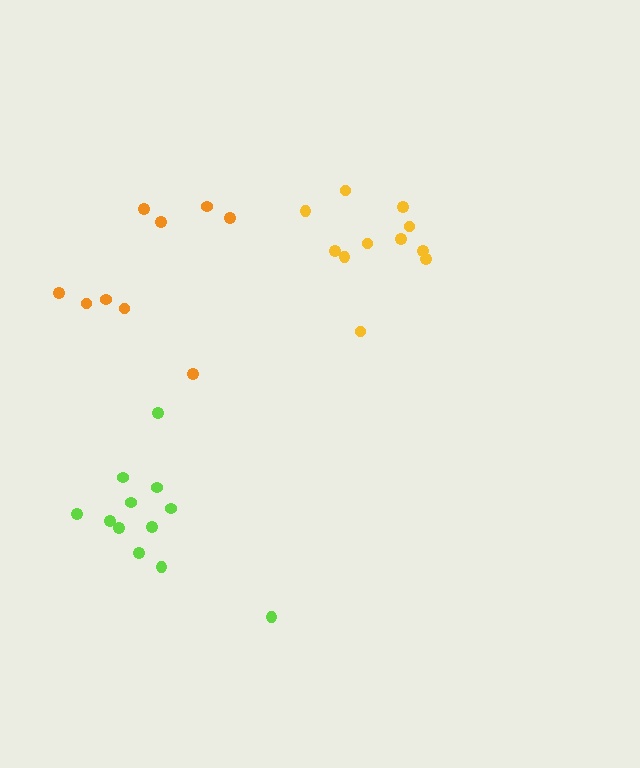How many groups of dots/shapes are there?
There are 3 groups.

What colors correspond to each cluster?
The clusters are colored: orange, yellow, lime.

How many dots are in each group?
Group 1: 9 dots, Group 2: 11 dots, Group 3: 12 dots (32 total).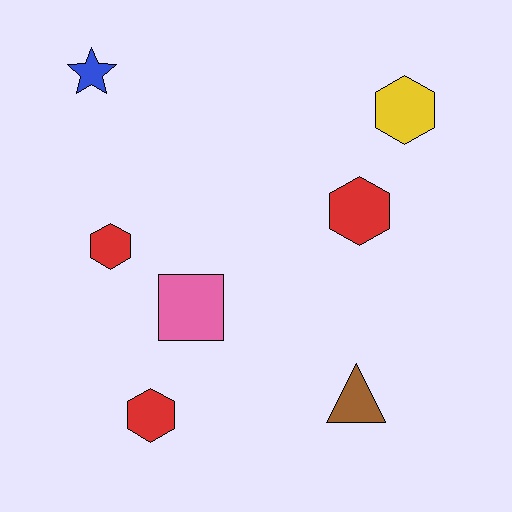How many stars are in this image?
There is 1 star.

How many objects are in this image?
There are 7 objects.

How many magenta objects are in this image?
There are no magenta objects.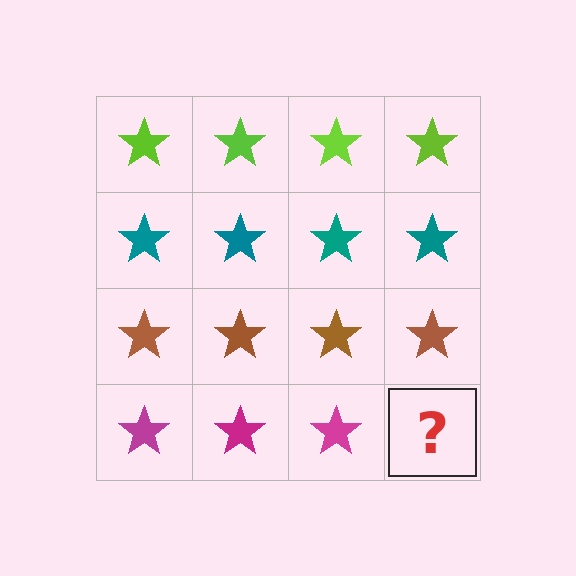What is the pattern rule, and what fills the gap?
The rule is that each row has a consistent color. The gap should be filled with a magenta star.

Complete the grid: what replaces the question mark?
The question mark should be replaced with a magenta star.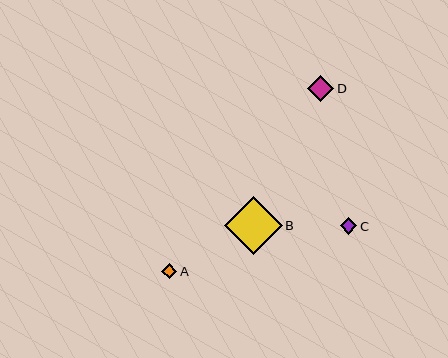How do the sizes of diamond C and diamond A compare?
Diamond C and diamond A are approximately the same size.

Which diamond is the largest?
Diamond B is the largest with a size of approximately 58 pixels.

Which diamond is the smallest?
Diamond A is the smallest with a size of approximately 15 pixels.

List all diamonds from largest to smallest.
From largest to smallest: B, D, C, A.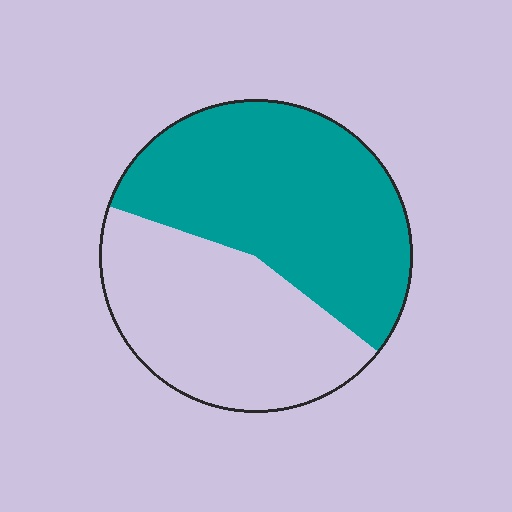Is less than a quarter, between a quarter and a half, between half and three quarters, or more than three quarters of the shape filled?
Between half and three quarters.